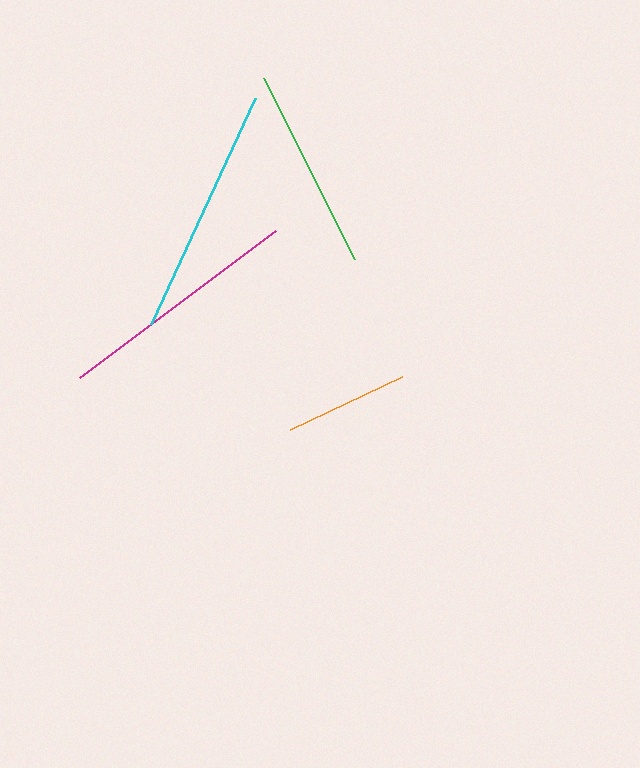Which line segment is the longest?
The cyan line is the longest at approximately 249 pixels.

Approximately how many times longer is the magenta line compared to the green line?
The magenta line is approximately 1.2 times the length of the green line.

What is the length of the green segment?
The green segment is approximately 203 pixels long.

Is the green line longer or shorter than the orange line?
The green line is longer than the orange line.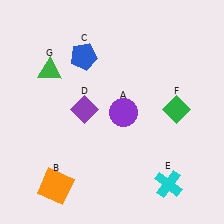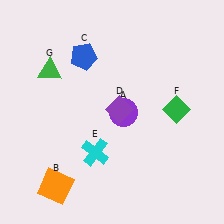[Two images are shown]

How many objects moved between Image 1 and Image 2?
2 objects moved between the two images.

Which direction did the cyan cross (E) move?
The cyan cross (E) moved left.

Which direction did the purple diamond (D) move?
The purple diamond (D) moved right.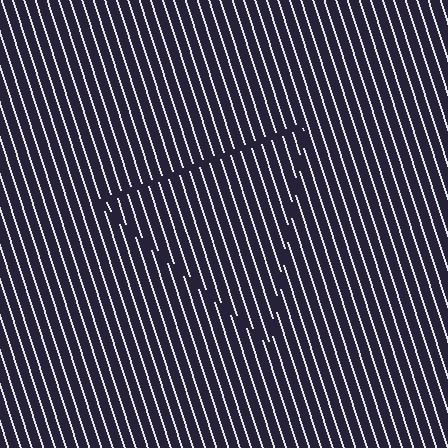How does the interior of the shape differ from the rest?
The interior of the shape contains the same grating, shifted by half a period — the contour is defined by the phase discontinuity where line-ends from the inner and outer gratings abut.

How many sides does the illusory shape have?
3 sides — the line-ends trace a triangle.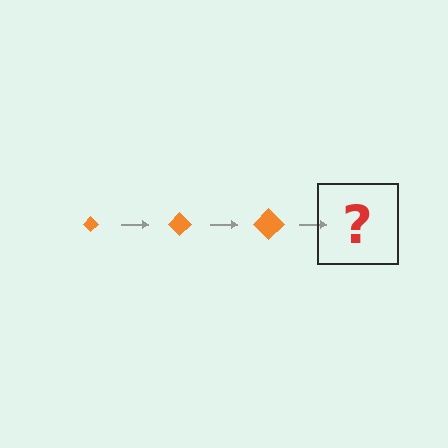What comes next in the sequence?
The next element should be an orange diamond, larger than the previous one.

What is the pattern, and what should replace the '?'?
The pattern is that the diamond gets progressively larger each step. The '?' should be an orange diamond, larger than the previous one.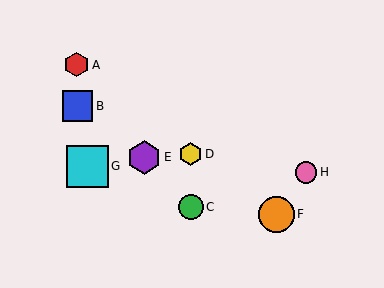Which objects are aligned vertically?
Objects C, D are aligned vertically.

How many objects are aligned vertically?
2 objects (C, D) are aligned vertically.